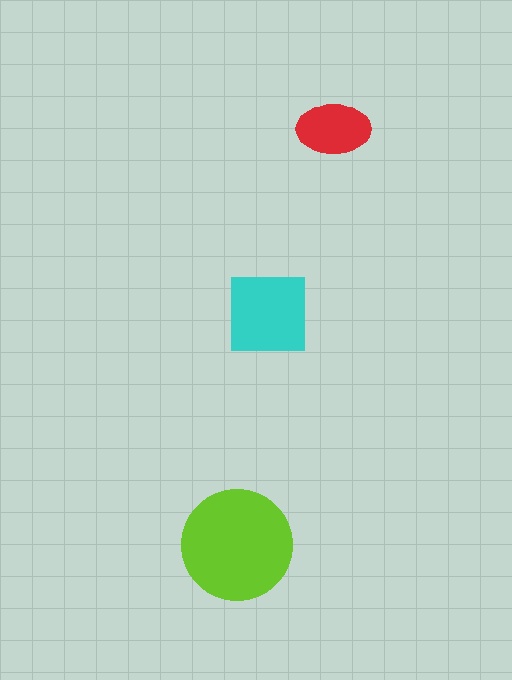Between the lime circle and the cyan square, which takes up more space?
The lime circle.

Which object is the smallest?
The red ellipse.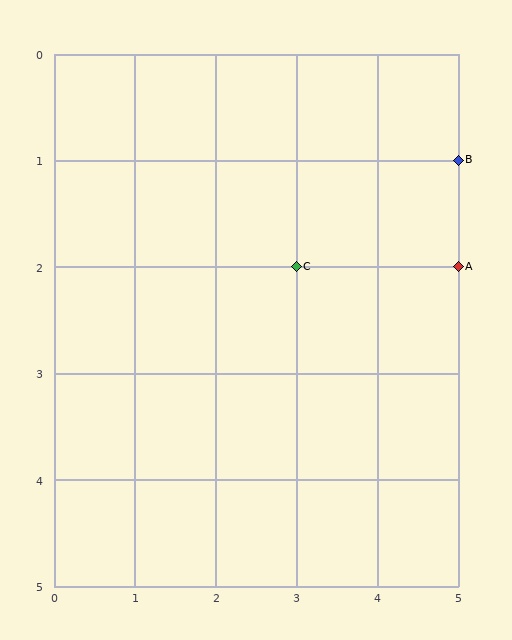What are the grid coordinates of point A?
Point A is at grid coordinates (5, 2).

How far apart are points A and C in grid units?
Points A and C are 2 columns apart.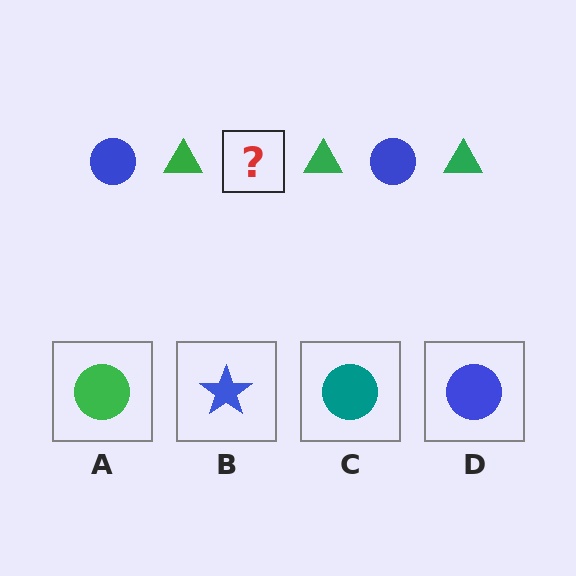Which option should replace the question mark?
Option D.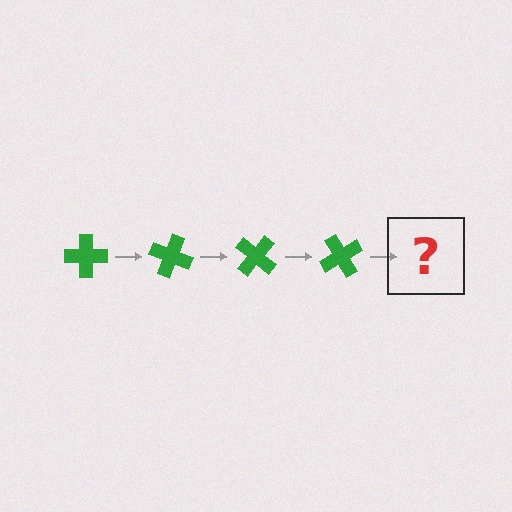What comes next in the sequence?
The next element should be a green cross rotated 80 degrees.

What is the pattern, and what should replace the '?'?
The pattern is that the cross rotates 20 degrees each step. The '?' should be a green cross rotated 80 degrees.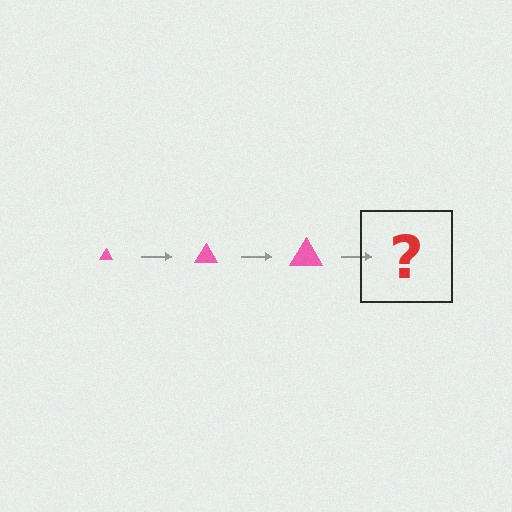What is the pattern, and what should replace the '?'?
The pattern is that the triangle gets progressively larger each step. The '?' should be a pink triangle, larger than the previous one.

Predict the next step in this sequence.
The next step is a pink triangle, larger than the previous one.